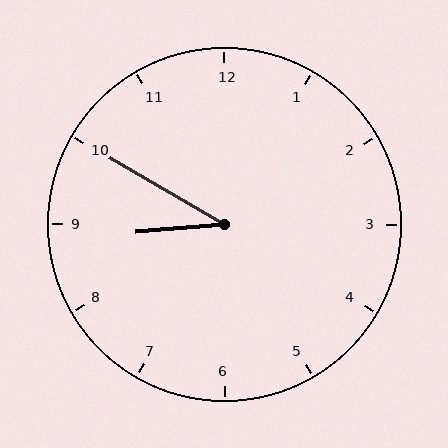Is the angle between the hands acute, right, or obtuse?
It is acute.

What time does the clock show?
8:50.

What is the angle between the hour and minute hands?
Approximately 35 degrees.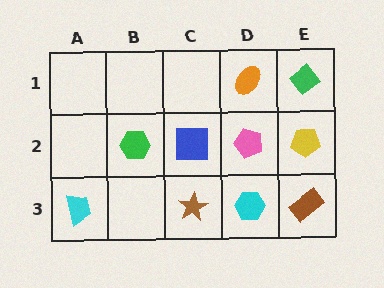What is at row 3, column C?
A brown star.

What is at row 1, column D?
An orange ellipse.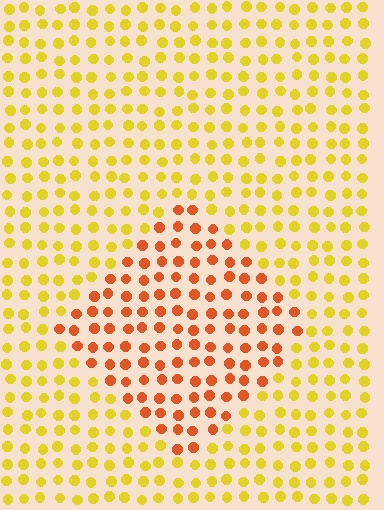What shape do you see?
I see a diamond.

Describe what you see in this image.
The image is filled with small yellow elements in a uniform arrangement. A diamond-shaped region is visible where the elements are tinted to a slightly different hue, forming a subtle color boundary.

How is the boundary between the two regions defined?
The boundary is defined purely by a slight shift in hue (about 41 degrees). Spacing, size, and orientation are identical on both sides.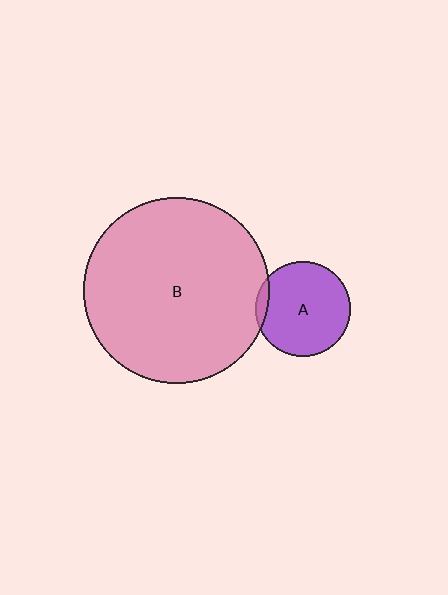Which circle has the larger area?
Circle B (pink).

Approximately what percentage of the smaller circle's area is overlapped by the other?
Approximately 5%.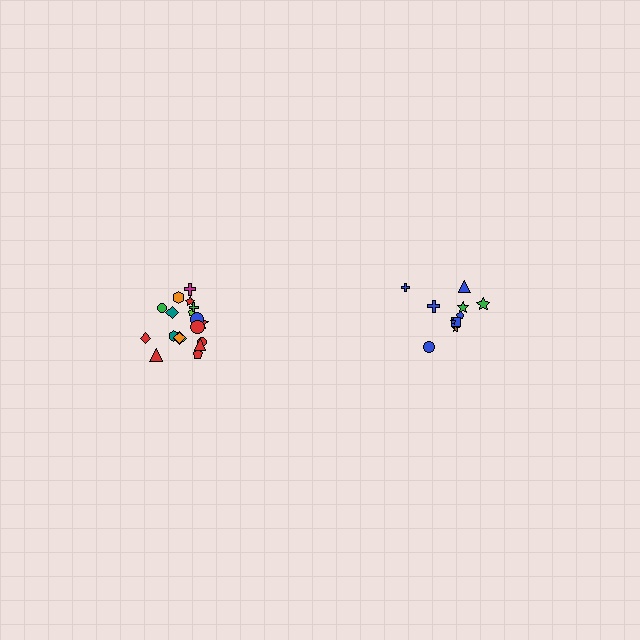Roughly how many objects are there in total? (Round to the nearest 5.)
Roughly 30 objects in total.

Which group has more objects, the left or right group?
The left group.